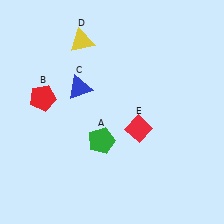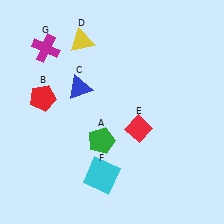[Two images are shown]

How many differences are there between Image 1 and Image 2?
There are 2 differences between the two images.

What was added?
A cyan square (F), a magenta cross (G) were added in Image 2.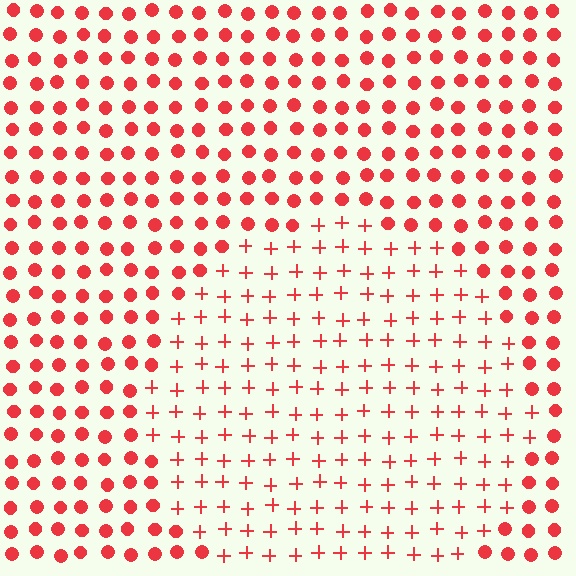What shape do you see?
I see a circle.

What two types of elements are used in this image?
The image uses plus signs inside the circle region and circles outside it.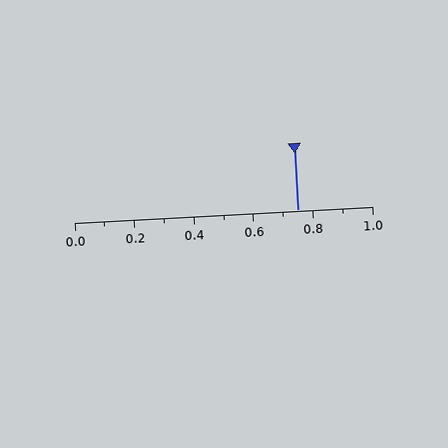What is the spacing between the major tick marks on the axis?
The major ticks are spaced 0.2 apart.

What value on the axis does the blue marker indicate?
The marker indicates approximately 0.75.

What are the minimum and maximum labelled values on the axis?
The axis runs from 0.0 to 1.0.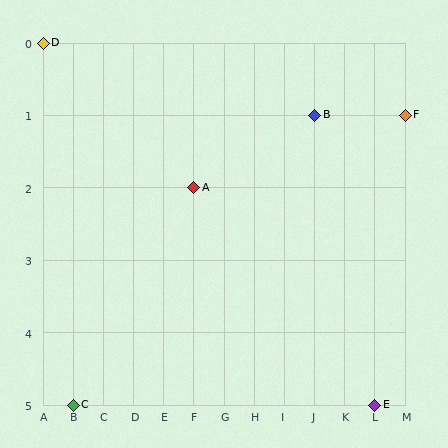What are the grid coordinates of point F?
Point F is at grid coordinates (M, 1).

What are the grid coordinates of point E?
Point E is at grid coordinates (L, 5).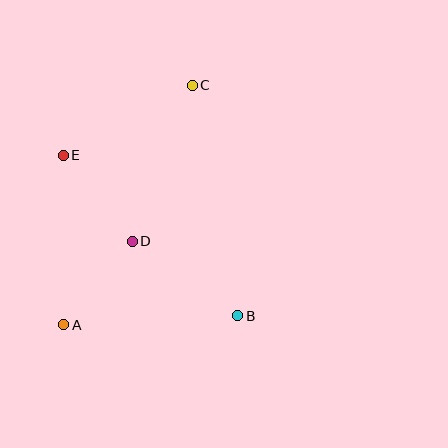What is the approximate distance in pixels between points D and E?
The distance between D and E is approximately 111 pixels.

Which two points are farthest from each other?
Points A and C are farthest from each other.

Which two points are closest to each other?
Points A and D are closest to each other.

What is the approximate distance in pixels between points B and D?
The distance between B and D is approximately 129 pixels.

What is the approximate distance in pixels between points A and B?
The distance between A and B is approximately 174 pixels.